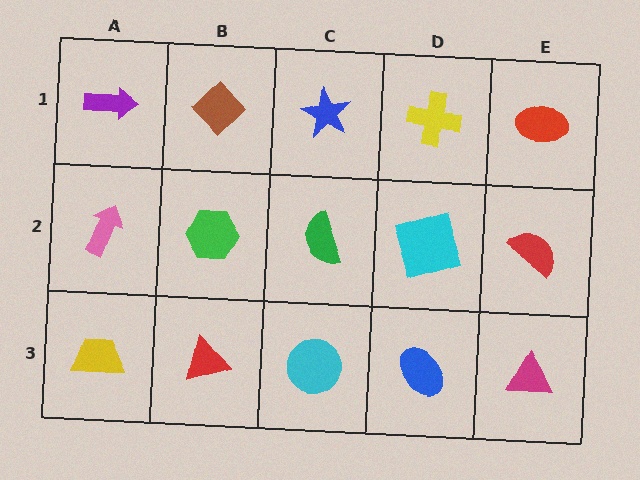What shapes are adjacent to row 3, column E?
A red semicircle (row 2, column E), a blue ellipse (row 3, column D).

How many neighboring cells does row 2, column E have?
3.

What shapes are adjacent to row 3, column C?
A green semicircle (row 2, column C), a red triangle (row 3, column B), a blue ellipse (row 3, column D).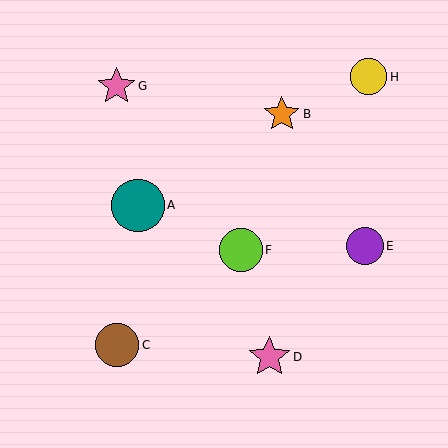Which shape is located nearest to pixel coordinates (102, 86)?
The pink star (labeled G) at (117, 86) is nearest to that location.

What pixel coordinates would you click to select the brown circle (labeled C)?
Click at (117, 345) to select the brown circle C.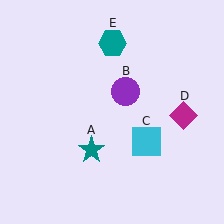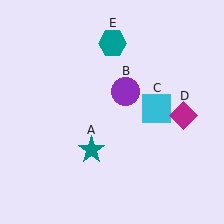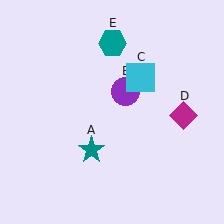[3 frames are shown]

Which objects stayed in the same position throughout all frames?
Teal star (object A) and purple circle (object B) and magenta diamond (object D) and teal hexagon (object E) remained stationary.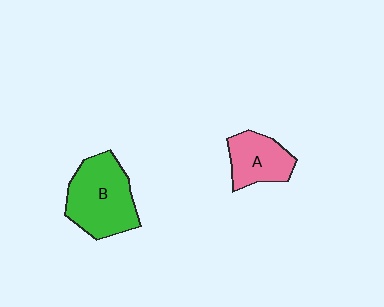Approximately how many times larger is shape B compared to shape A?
Approximately 1.6 times.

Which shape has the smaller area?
Shape A (pink).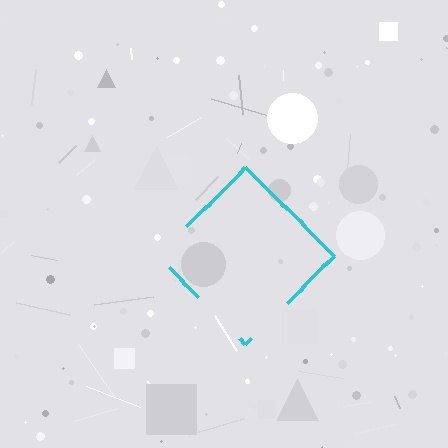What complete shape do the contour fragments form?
The contour fragments form a diamond.